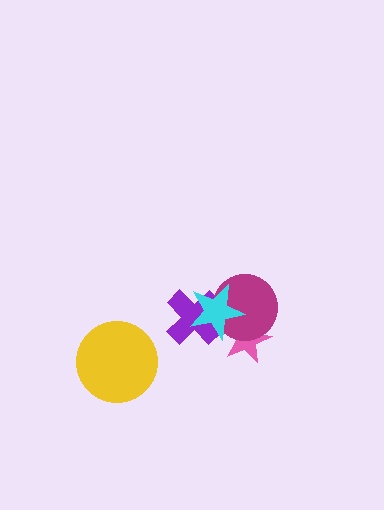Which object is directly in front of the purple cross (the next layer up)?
The magenta circle is directly in front of the purple cross.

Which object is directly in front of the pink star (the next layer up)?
The magenta circle is directly in front of the pink star.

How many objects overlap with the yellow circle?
0 objects overlap with the yellow circle.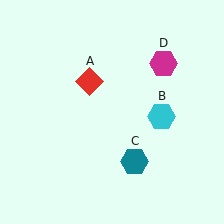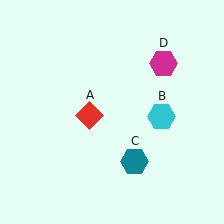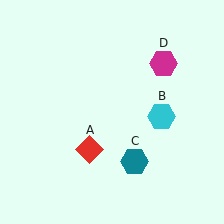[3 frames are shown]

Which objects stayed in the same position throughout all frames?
Cyan hexagon (object B) and teal hexagon (object C) and magenta hexagon (object D) remained stationary.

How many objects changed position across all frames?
1 object changed position: red diamond (object A).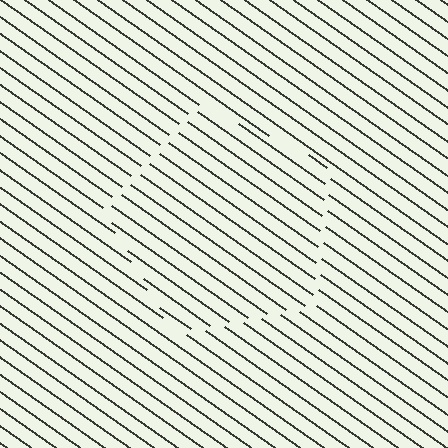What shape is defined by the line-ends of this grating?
An illusory pentagon. The interior of the shape contains the same grating, shifted by half a period — the contour is defined by the phase discontinuity where line-ends from the inner and outer gratings abut.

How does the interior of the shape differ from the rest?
The interior of the shape contains the same grating, shifted by half a period — the contour is defined by the phase discontinuity where line-ends from the inner and outer gratings abut.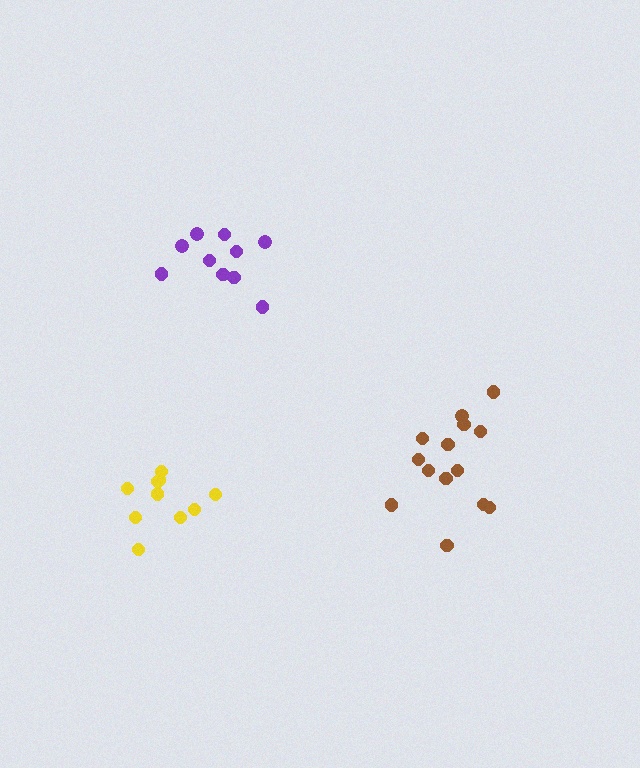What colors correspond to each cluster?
The clusters are colored: purple, yellow, brown.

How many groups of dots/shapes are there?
There are 3 groups.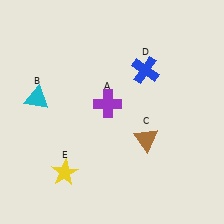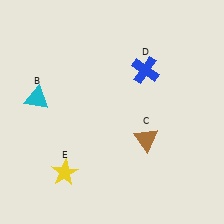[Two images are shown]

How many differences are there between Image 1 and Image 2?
There is 1 difference between the two images.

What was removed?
The purple cross (A) was removed in Image 2.